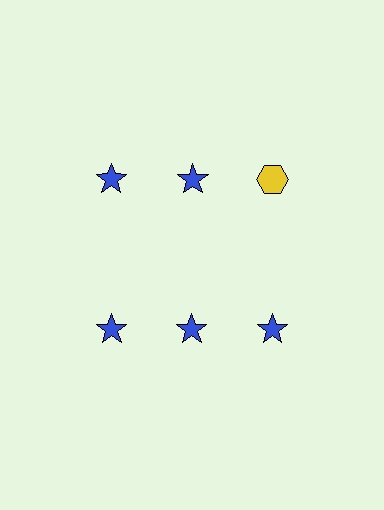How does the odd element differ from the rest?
It differs in both color (yellow instead of blue) and shape (hexagon instead of star).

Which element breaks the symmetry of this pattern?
The yellow hexagon in the top row, center column breaks the symmetry. All other shapes are blue stars.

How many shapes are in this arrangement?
There are 6 shapes arranged in a grid pattern.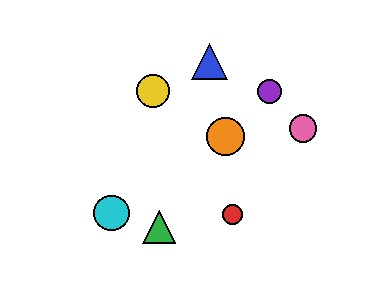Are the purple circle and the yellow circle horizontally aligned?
Yes, both are at y≈91.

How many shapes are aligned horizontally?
2 shapes (the yellow circle, the purple circle) are aligned horizontally.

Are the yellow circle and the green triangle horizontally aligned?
No, the yellow circle is at y≈91 and the green triangle is at y≈227.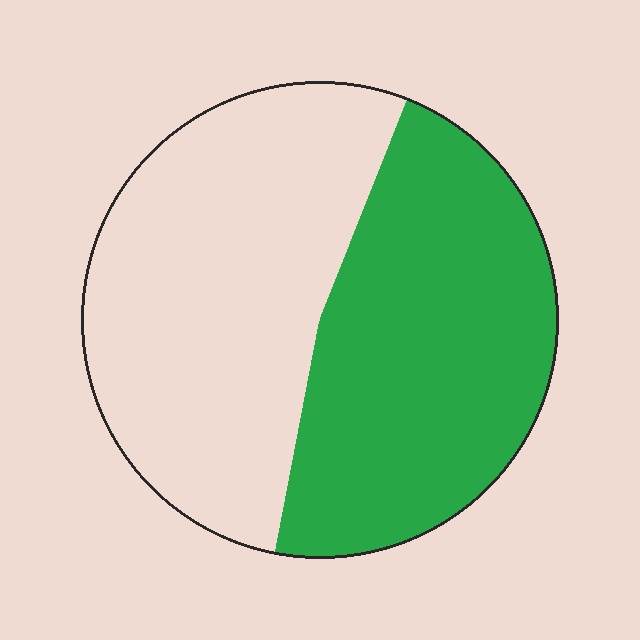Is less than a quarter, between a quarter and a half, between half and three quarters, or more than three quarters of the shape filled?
Between a quarter and a half.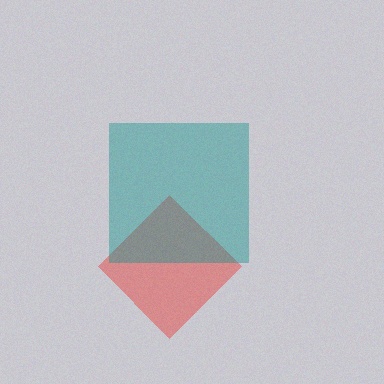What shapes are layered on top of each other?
The layered shapes are: a red diamond, a teal square.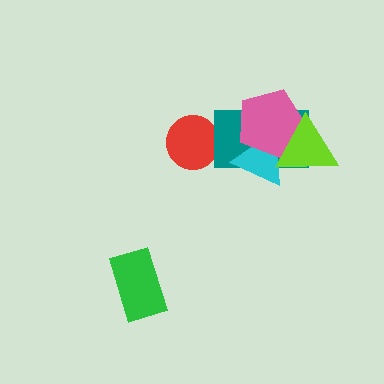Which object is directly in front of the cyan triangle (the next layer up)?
The pink pentagon is directly in front of the cyan triangle.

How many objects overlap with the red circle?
0 objects overlap with the red circle.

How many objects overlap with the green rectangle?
0 objects overlap with the green rectangle.